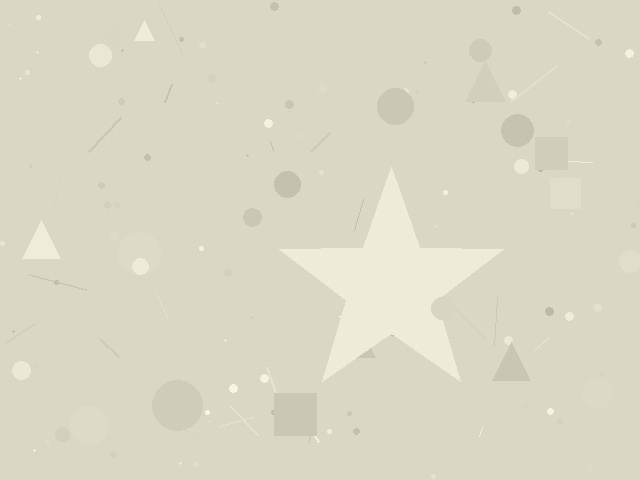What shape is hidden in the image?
A star is hidden in the image.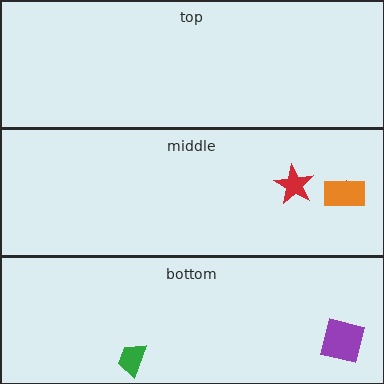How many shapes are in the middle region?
3.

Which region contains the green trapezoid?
The bottom region.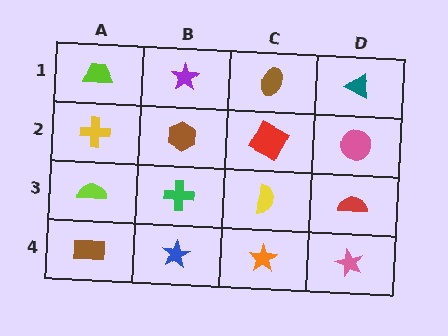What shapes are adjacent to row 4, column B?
A green cross (row 3, column B), a brown rectangle (row 4, column A), an orange star (row 4, column C).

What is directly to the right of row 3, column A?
A green cross.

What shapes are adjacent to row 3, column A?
A yellow cross (row 2, column A), a brown rectangle (row 4, column A), a green cross (row 3, column B).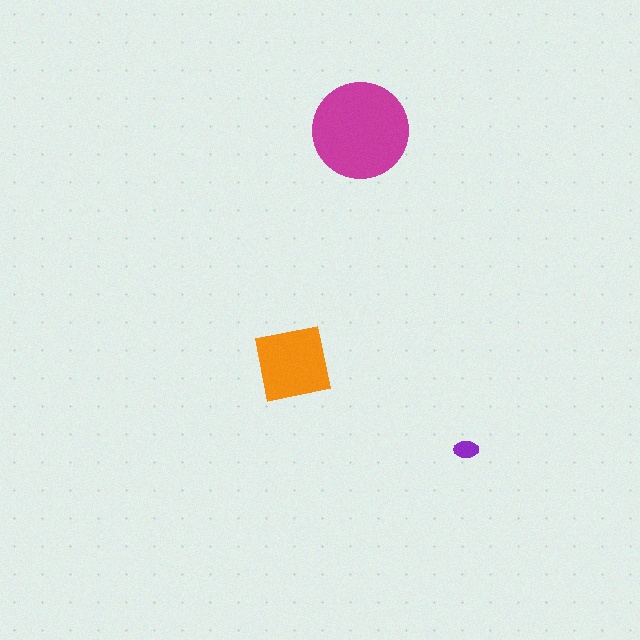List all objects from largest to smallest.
The magenta circle, the orange square, the purple ellipse.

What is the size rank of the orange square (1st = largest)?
2nd.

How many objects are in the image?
There are 3 objects in the image.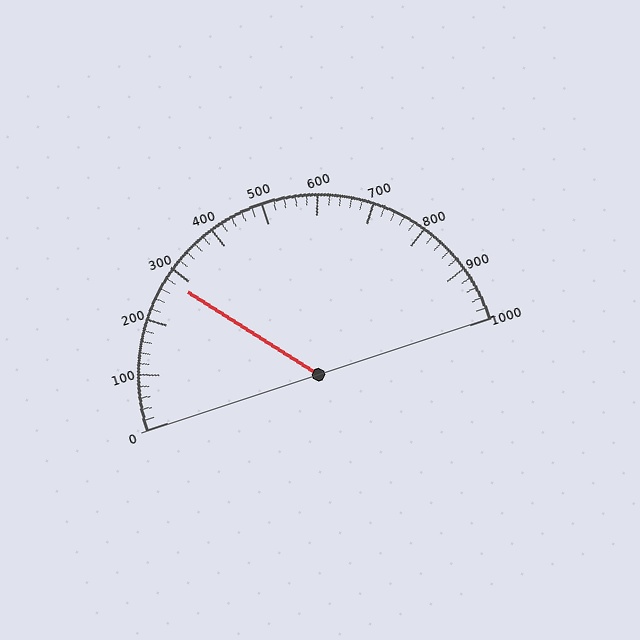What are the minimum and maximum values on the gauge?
The gauge ranges from 0 to 1000.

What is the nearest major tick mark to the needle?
The nearest major tick mark is 300.